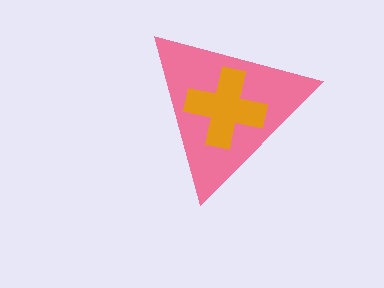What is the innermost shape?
The orange cross.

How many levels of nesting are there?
2.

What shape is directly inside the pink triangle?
The orange cross.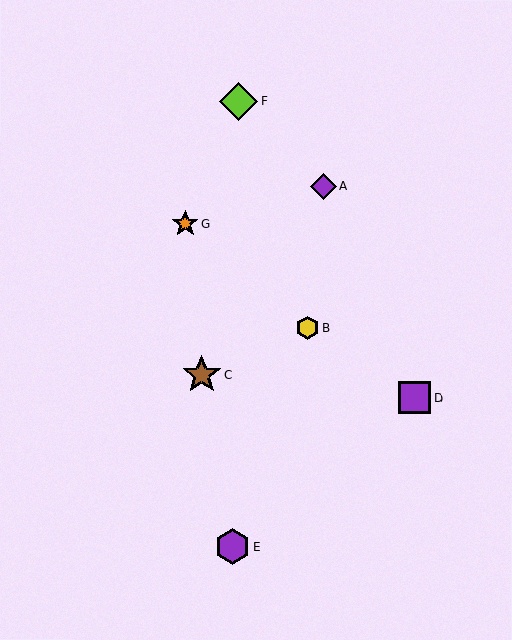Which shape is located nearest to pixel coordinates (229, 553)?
The purple hexagon (labeled E) at (233, 546) is nearest to that location.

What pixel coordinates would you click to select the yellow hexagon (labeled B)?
Click at (308, 328) to select the yellow hexagon B.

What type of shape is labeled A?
Shape A is a purple diamond.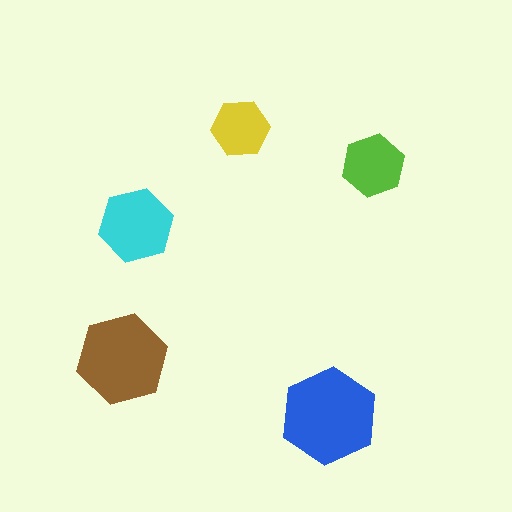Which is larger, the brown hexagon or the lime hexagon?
The brown one.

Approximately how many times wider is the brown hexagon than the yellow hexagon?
About 1.5 times wider.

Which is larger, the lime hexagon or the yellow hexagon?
The lime one.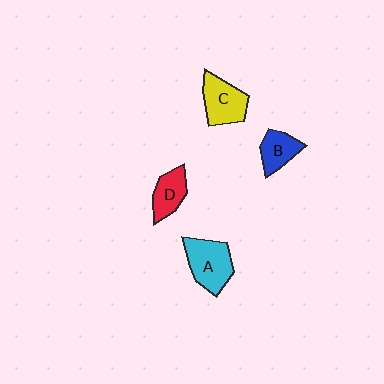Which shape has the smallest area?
Shape B (blue).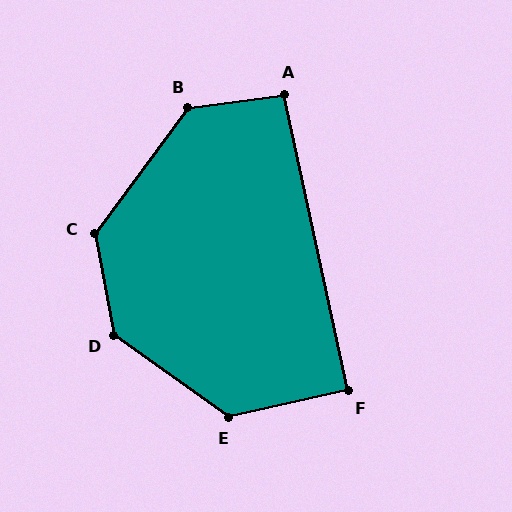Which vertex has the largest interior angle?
D, at approximately 136 degrees.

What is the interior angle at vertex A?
Approximately 95 degrees (approximately right).